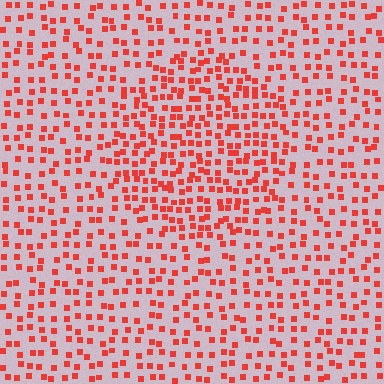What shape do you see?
I see a circle.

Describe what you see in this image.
The image contains small red elements arranged at two different densities. A circle-shaped region is visible where the elements are more densely packed than the surrounding area.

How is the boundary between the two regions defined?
The boundary is defined by a change in element density (approximately 1.7x ratio). All elements are the same color, size, and shape.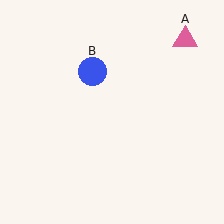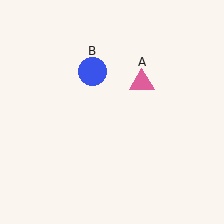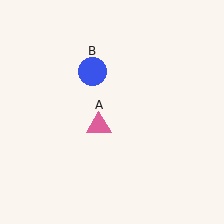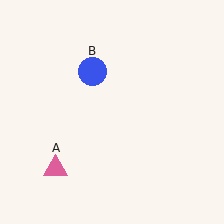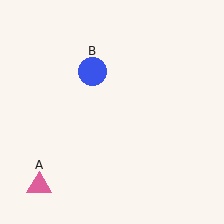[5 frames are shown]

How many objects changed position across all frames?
1 object changed position: pink triangle (object A).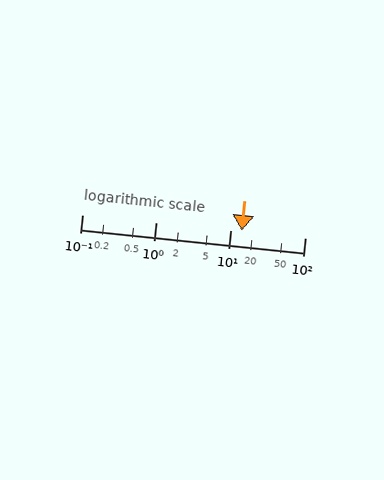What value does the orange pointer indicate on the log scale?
The pointer indicates approximately 14.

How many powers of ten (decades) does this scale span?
The scale spans 3 decades, from 0.1 to 100.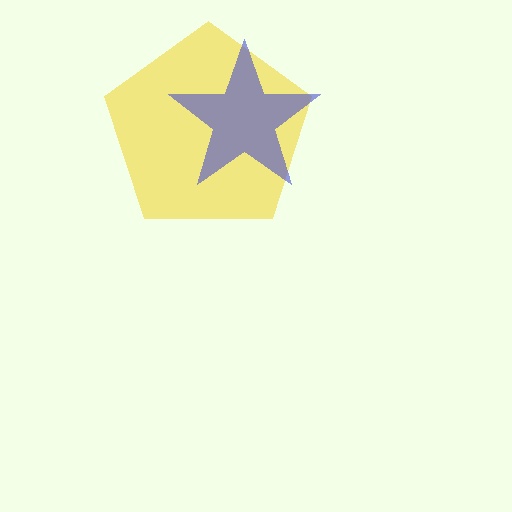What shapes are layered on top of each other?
The layered shapes are: a yellow pentagon, a blue star.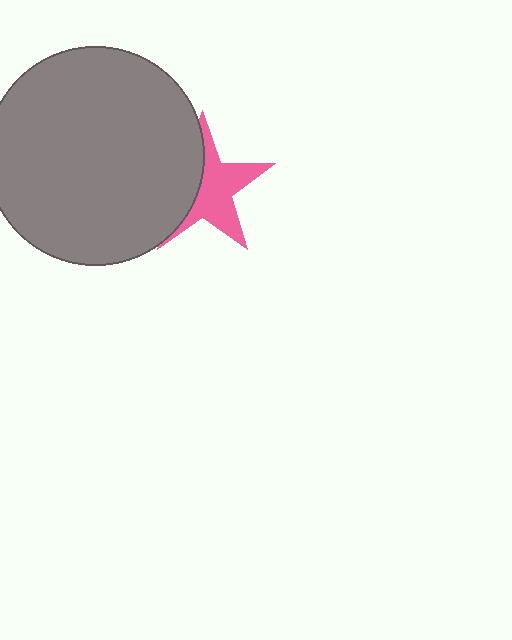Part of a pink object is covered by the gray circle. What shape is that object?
It is a star.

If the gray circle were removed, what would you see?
You would see the complete pink star.